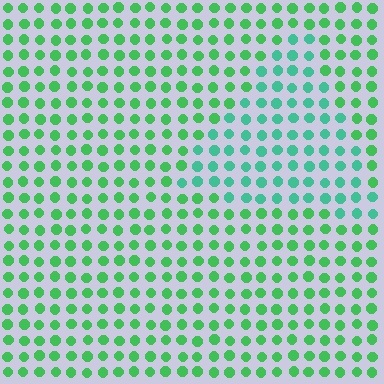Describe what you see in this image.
The image is filled with small green elements in a uniform arrangement. A triangle-shaped region is visible where the elements are tinted to a slightly different hue, forming a subtle color boundary.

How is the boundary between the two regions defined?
The boundary is defined purely by a slight shift in hue (about 30 degrees). Spacing, size, and orientation are identical on both sides.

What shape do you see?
I see a triangle.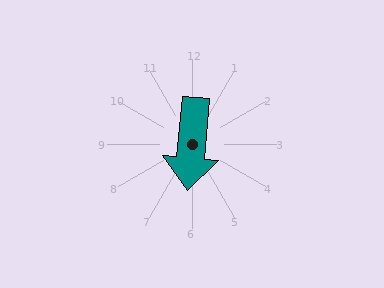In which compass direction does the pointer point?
South.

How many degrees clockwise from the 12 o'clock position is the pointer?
Approximately 185 degrees.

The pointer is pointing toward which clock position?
Roughly 6 o'clock.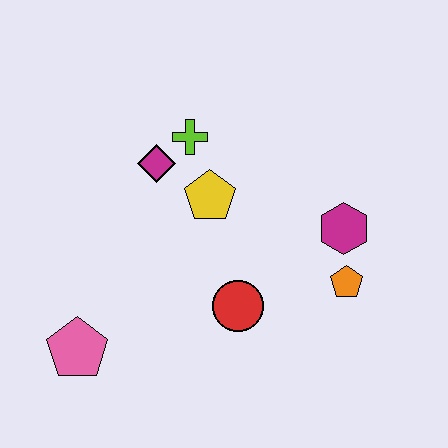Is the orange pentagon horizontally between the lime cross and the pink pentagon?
No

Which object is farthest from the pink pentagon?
The magenta hexagon is farthest from the pink pentagon.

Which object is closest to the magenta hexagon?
The orange pentagon is closest to the magenta hexagon.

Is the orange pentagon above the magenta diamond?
No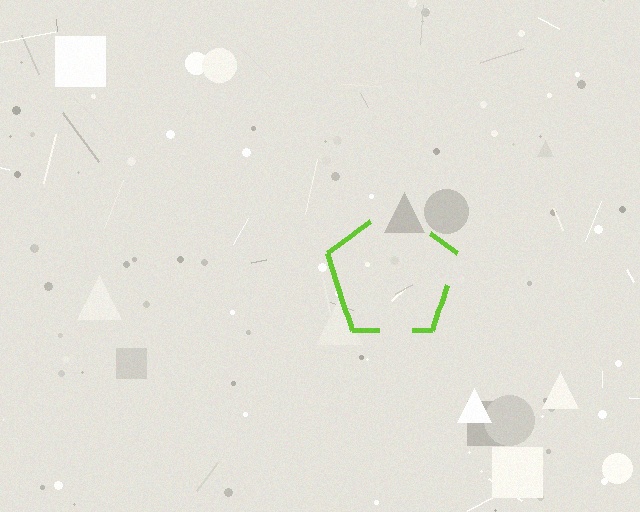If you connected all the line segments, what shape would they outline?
They would outline a pentagon.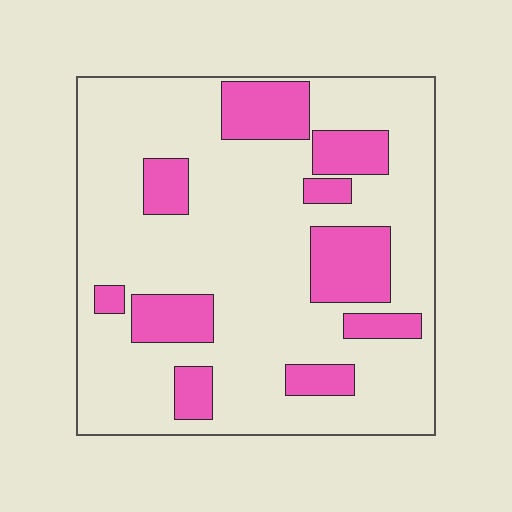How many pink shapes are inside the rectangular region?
10.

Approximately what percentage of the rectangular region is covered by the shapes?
Approximately 25%.